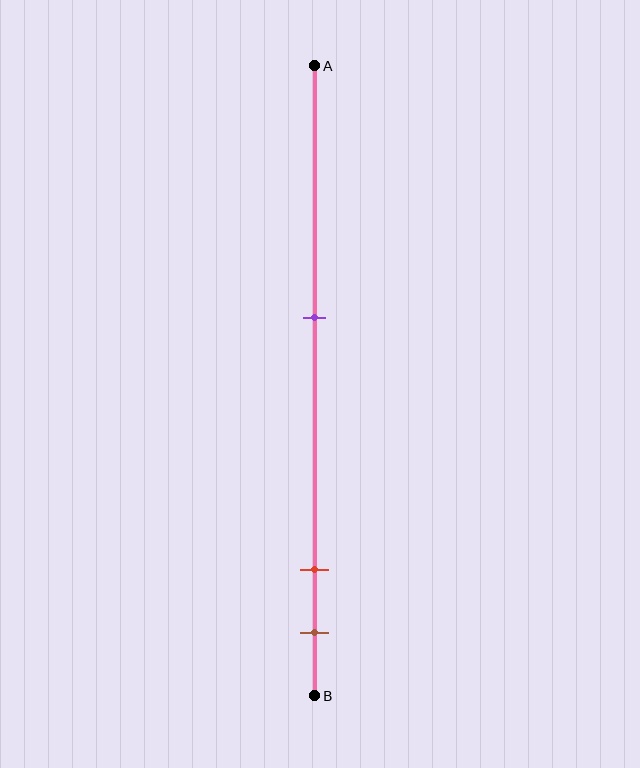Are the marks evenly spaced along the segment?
No, the marks are not evenly spaced.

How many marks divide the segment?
There are 3 marks dividing the segment.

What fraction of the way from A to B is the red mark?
The red mark is approximately 80% (0.8) of the way from A to B.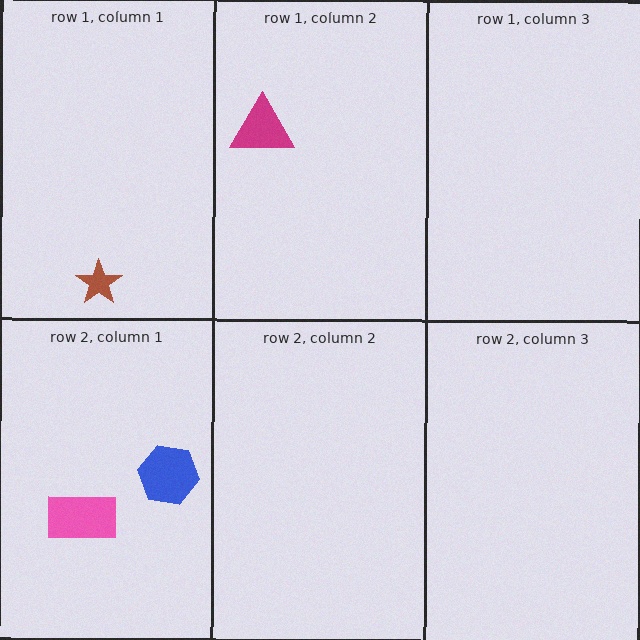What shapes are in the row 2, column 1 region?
The pink rectangle, the blue hexagon.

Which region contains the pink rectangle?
The row 2, column 1 region.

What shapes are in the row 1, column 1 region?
The brown star.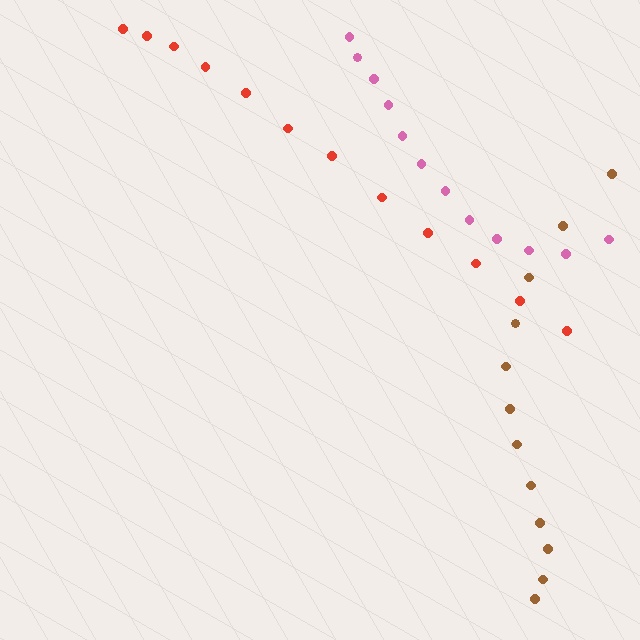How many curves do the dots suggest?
There are 3 distinct paths.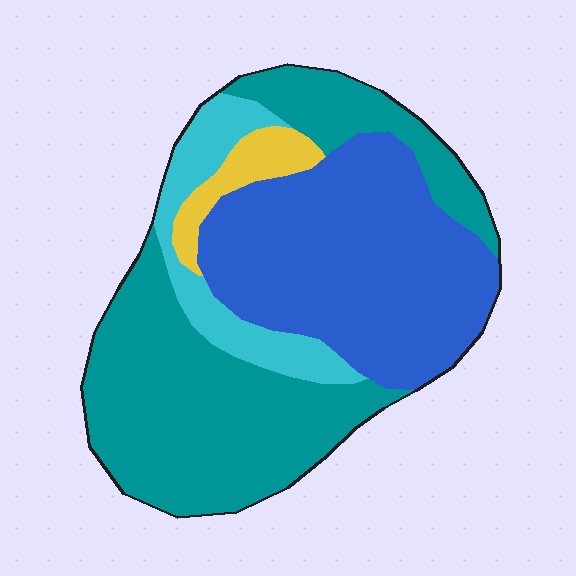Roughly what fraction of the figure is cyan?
Cyan covers 12% of the figure.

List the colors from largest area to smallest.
From largest to smallest: teal, blue, cyan, yellow.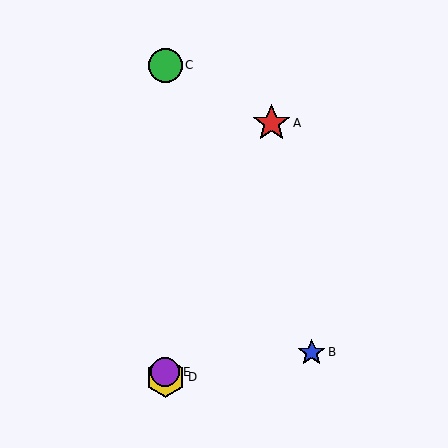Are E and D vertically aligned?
Yes, both are at x≈165.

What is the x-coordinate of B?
Object B is at x≈312.